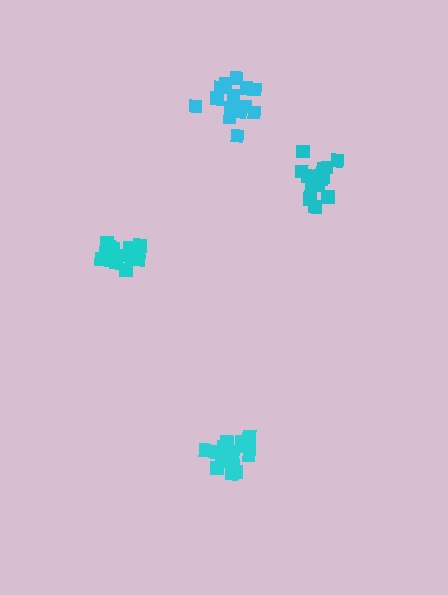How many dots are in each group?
Group 1: 14 dots, Group 2: 18 dots, Group 3: 16 dots, Group 4: 15 dots (63 total).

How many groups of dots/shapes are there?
There are 4 groups.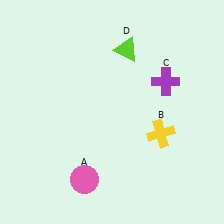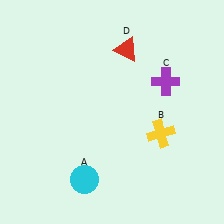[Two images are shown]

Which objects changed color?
A changed from pink to cyan. D changed from lime to red.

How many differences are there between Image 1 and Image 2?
There are 2 differences between the two images.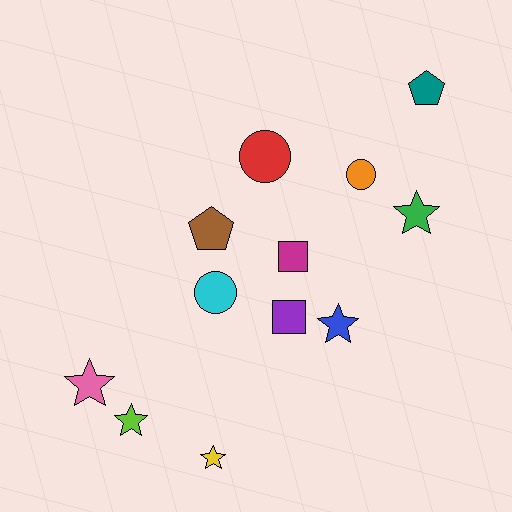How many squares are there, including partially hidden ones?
There are 2 squares.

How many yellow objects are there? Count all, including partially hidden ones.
There is 1 yellow object.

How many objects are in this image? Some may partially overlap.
There are 12 objects.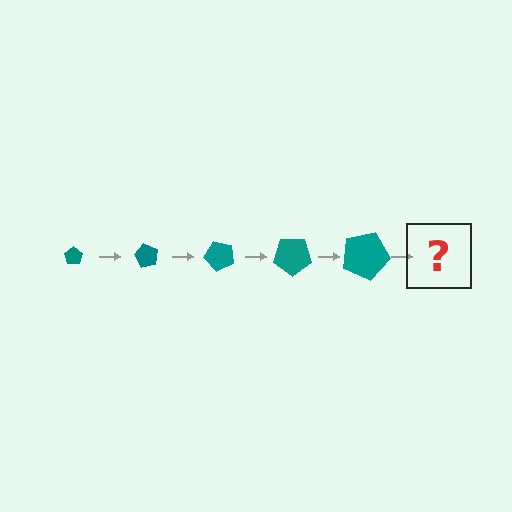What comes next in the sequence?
The next element should be a pentagon, larger than the previous one and rotated 300 degrees from the start.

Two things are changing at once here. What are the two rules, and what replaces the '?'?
The two rules are that the pentagon grows larger each step and it rotates 60 degrees each step. The '?' should be a pentagon, larger than the previous one and rotated 300 degrees from the start.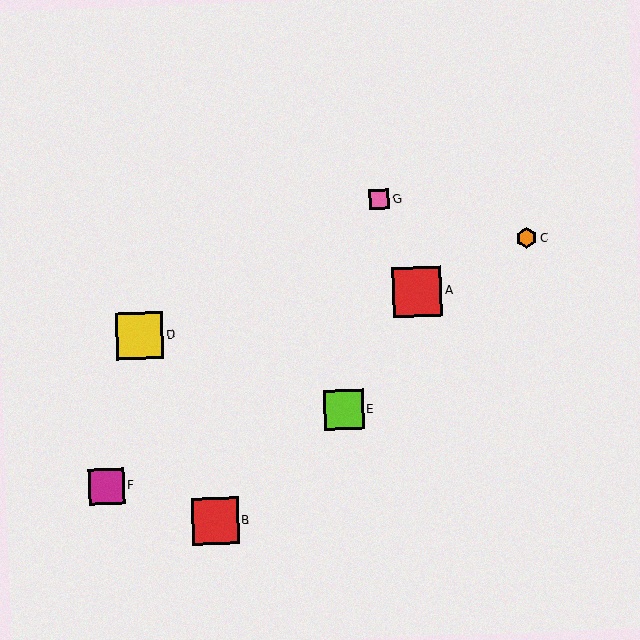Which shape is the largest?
The red square (labeled A) is the largest.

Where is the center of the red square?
The center of the red square is at (215, 521).